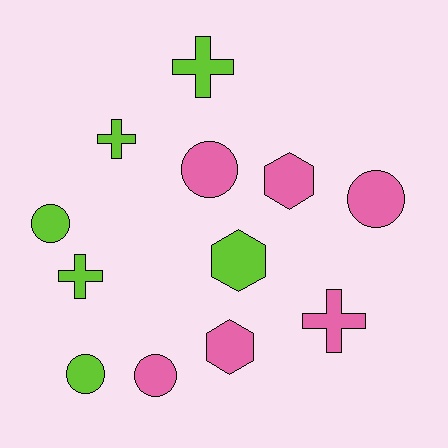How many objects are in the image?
There are 12 objects.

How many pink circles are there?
There are 3 pink circles.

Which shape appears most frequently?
Circle, with 5 objects.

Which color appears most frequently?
Lime, with 6 objects.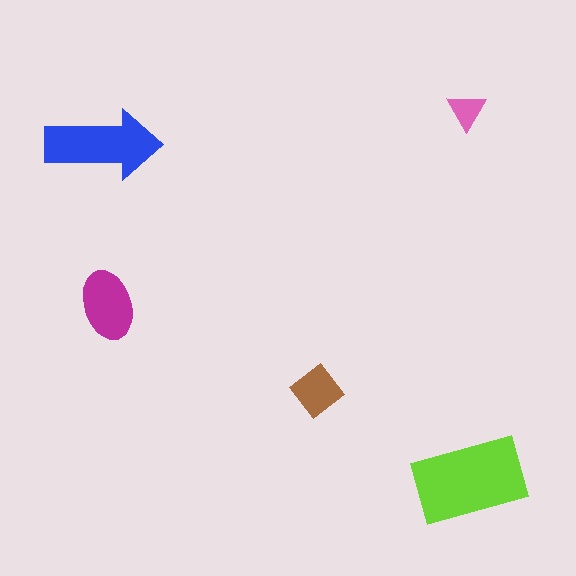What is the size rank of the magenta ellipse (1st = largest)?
3rd.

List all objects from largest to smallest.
The lime rectangle, the blue arrow, the magenta ellipse, the brown diamond, the pink triangle.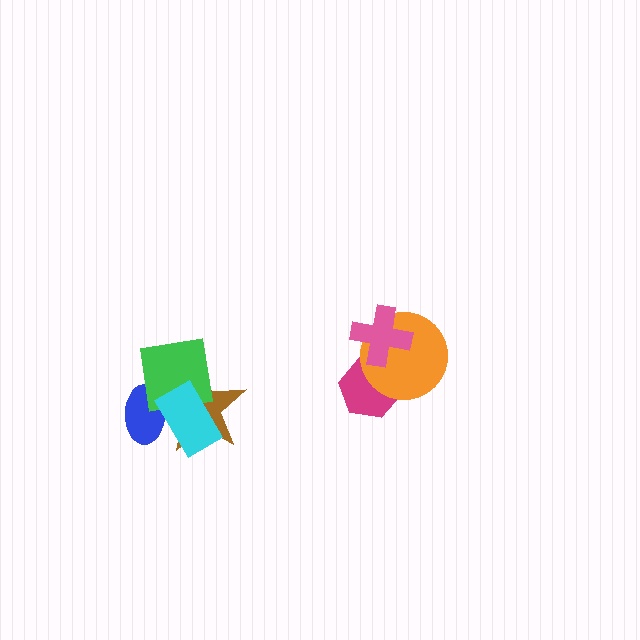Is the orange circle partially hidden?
Yes, it is partially covered by another shape.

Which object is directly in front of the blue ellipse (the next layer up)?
The brown star is directly in front of the blue ellipse.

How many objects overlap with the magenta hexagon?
2 objects overlap with the magenta hexagon.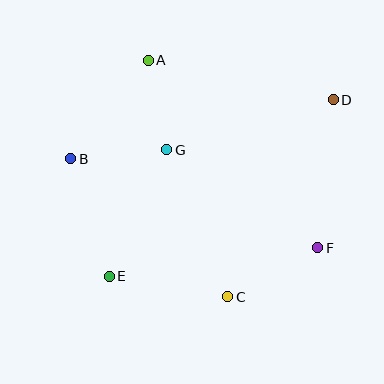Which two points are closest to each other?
Points A and G are closest to each other.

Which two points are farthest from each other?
Points D and E are farthest from each other.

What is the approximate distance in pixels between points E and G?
The distance between E and G is approximately 139 pixels.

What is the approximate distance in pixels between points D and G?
The distance between D and G is approximately 174 pixels.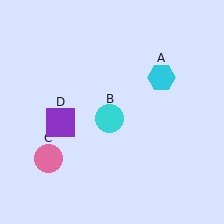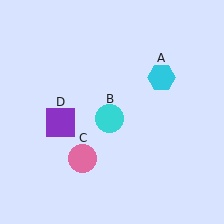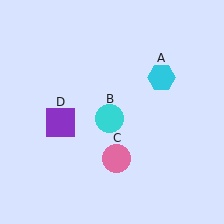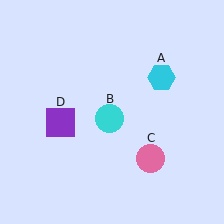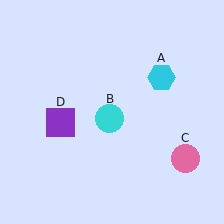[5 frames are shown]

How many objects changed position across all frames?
1 object changed position: pink circle (object C).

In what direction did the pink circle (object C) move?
The pink circle (object C) moved right.